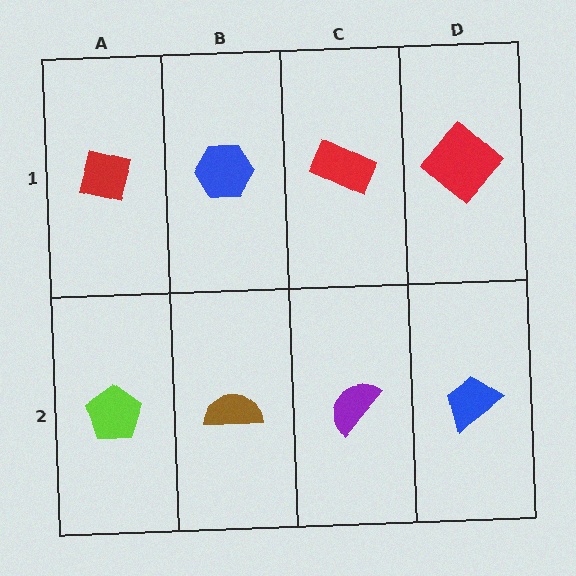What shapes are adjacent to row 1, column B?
A brown semicircle (row 2, column B), a red square (row 1, column A), a red rectangle (row 1, column C).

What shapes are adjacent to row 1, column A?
A lime pentagon (row 2, column A), a blue hexagon (row 1, column B).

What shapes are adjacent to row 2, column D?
A red diamond (row 1, column D), a purple semicircle (row 2, column C).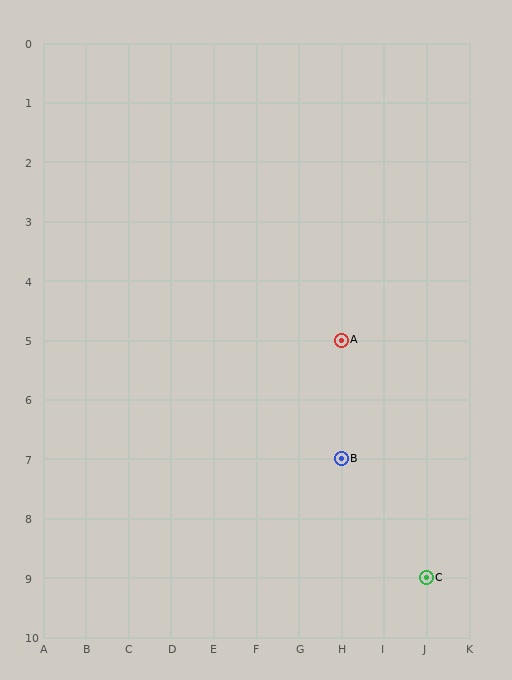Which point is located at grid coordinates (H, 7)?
Point B is at (H, 7).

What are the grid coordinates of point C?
Point C is at grid coordinates (J, 9).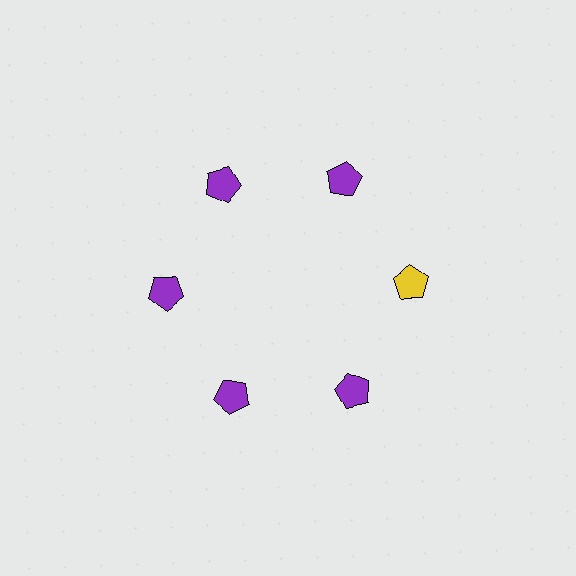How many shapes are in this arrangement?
There are 6 shapes arranged in a ring pattern.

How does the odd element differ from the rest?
It has a different color: yellow instead of purple.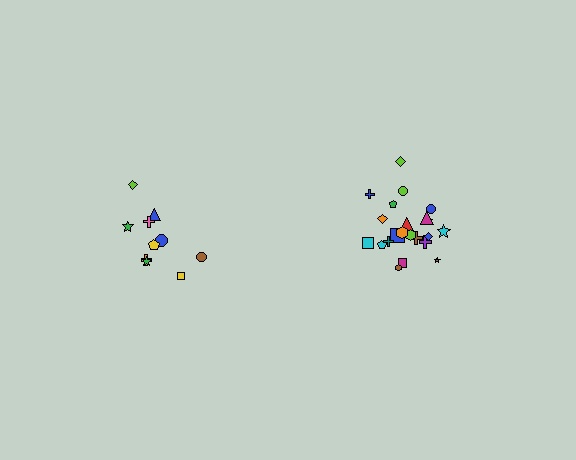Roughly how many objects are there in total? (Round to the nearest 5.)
Roughly 30 objects in total.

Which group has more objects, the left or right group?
The right group.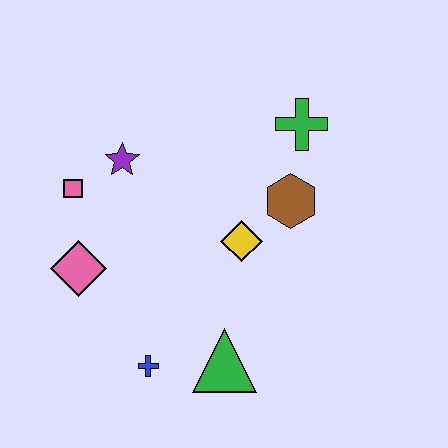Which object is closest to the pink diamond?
The pink square is closest to the pink diamond.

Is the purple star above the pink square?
Yes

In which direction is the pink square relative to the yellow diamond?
The pink square is to the left of the yellow diamond.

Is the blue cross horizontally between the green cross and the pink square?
Yes